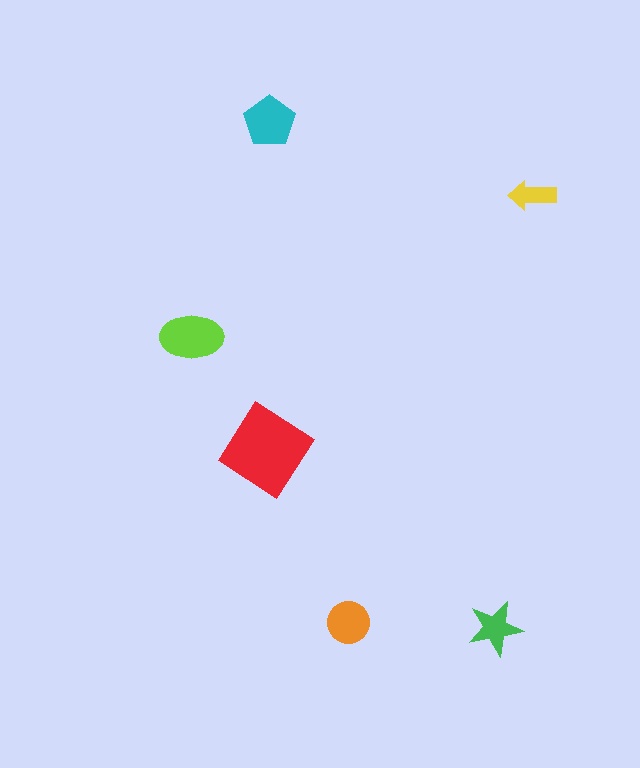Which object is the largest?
The red diamond.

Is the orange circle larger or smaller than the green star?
Larger.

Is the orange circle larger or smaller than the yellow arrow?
Larger.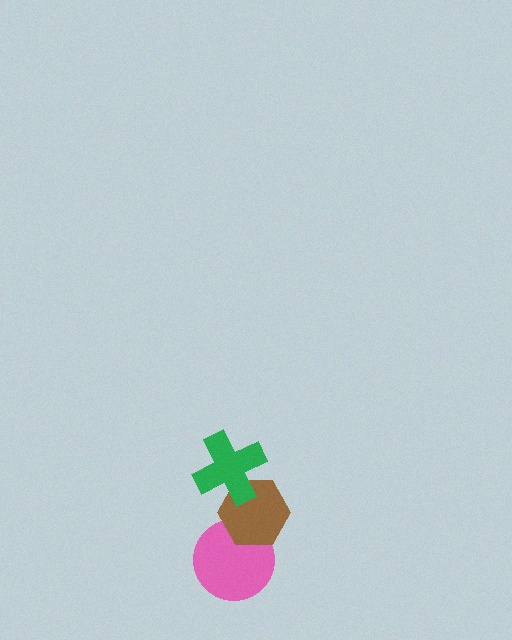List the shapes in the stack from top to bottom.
From top to bottom: the green cross, the brown hexagon, the pink circle.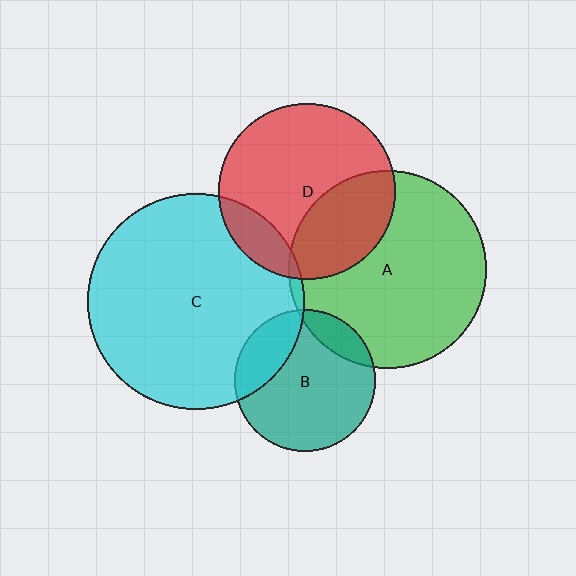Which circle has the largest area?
Circle C (cyan).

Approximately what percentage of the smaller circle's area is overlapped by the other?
Approximately 20%.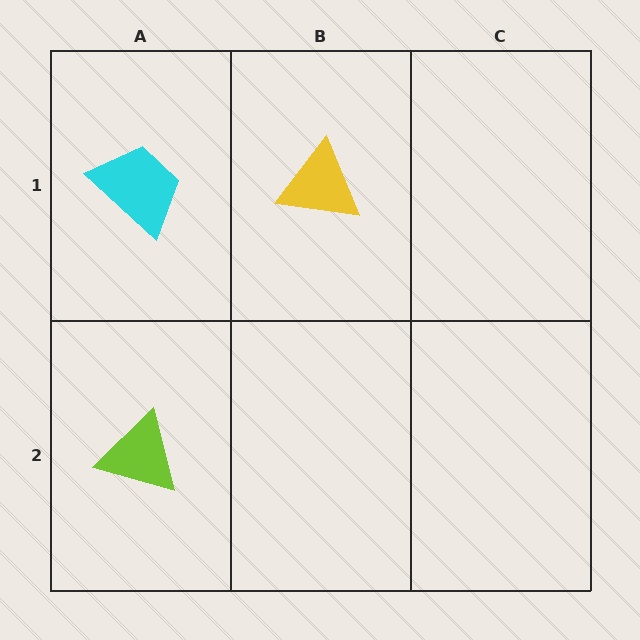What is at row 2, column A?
A lime triangle.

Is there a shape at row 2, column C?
No, that cell is empty.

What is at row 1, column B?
A yellow triangle.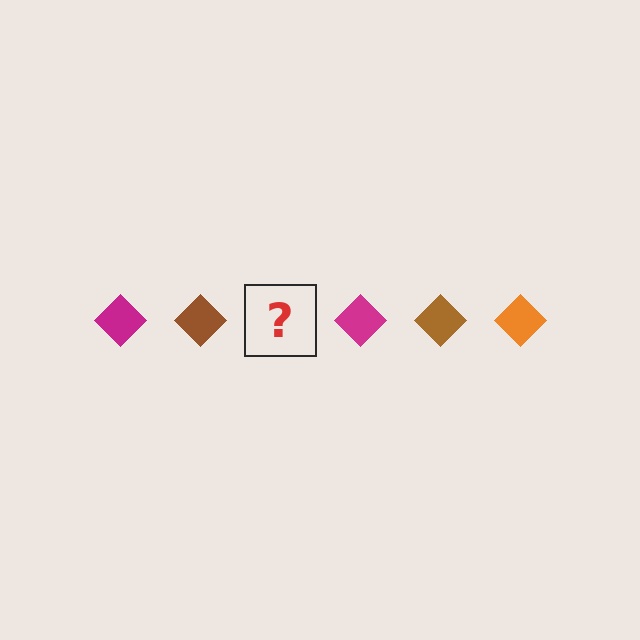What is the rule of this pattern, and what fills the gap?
The rule is that the pattern cycles through magenta, brown, orange diamonds. The gap should be filled with an orange diamond.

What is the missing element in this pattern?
The missing element is an orange diamond.